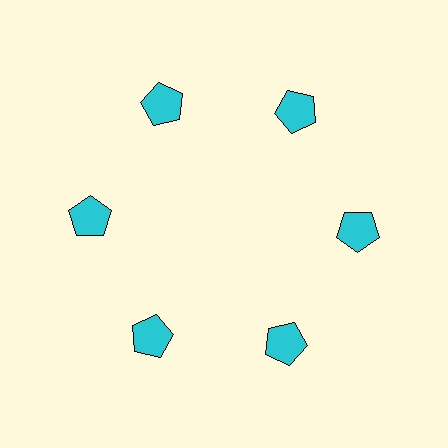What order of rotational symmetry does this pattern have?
This pattern has 6-fold rotational symmetry.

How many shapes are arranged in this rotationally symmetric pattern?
There are 6 shapes, arranged in 6 groups of 1.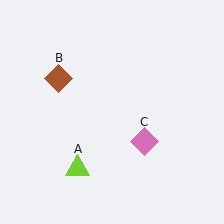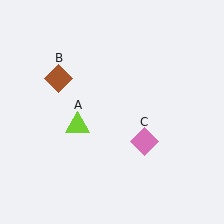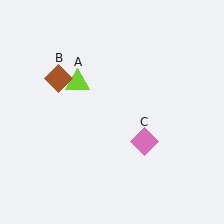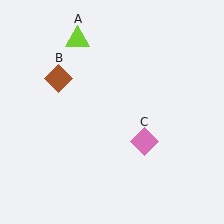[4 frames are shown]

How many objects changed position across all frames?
1 object changed position: lime triangle (object A).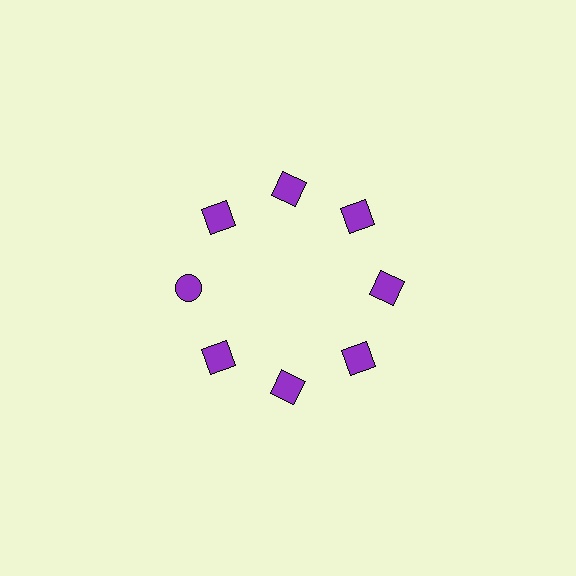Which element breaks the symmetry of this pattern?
The purple circle at roughly the 9 o'clock position breaks the symmetry. All other shapes are purple squares.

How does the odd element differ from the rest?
It has a different shape: circle instead of square.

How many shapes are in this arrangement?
There are 8 shapes arranged in a ring pattern.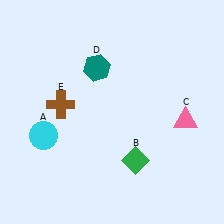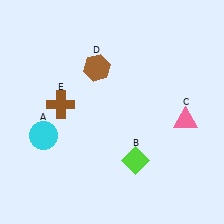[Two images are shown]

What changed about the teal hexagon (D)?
In Image 1, D is teal. In Image 2, it changed to brown.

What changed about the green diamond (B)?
In Image 1, B is green. In Image 2, it changed to lime.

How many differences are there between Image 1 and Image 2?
There are 2 differences between the two images.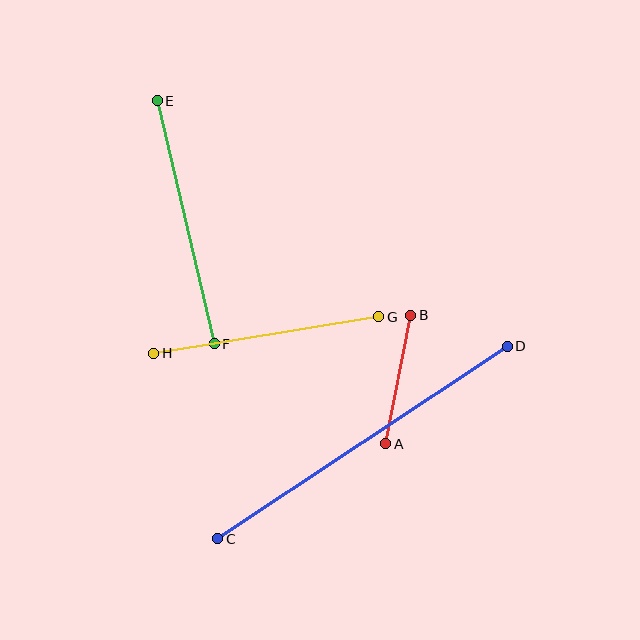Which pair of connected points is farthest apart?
Points C and D are farthest apart.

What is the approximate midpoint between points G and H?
The midpoint is at approximately (266, 335) pixels.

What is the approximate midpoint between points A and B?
The midpoint is at approximately (398, 379) pixels.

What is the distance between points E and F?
The distance is approximately 250 pixels.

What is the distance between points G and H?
The distance is approximately 228 pixels.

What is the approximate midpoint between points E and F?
The midpoint is at approximately (186, 222) pixels.